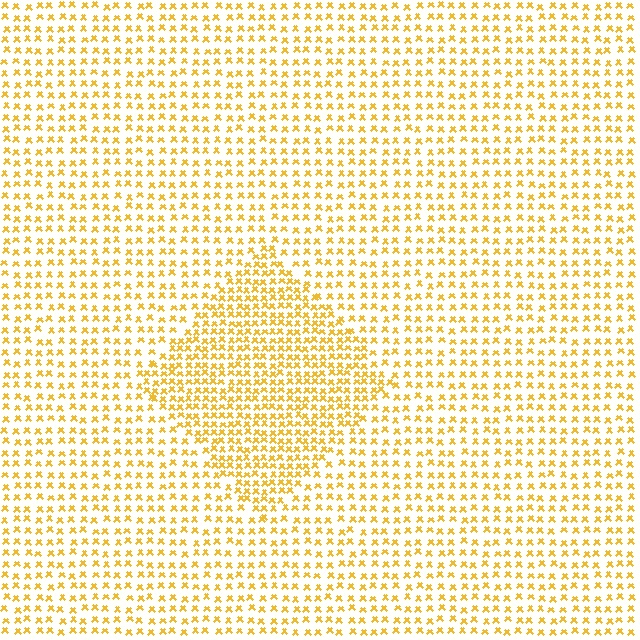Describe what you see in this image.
The image contains small yellow elements arranged at two different densities. A diamond-shaped region is visible where the elements are more densely packed than the surrounding area.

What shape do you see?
I see a diamond.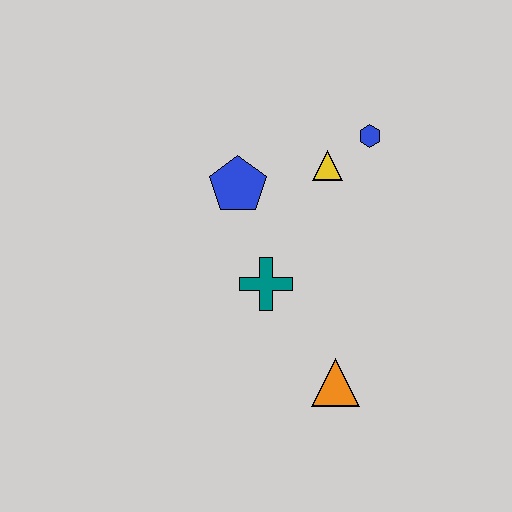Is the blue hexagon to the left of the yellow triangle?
No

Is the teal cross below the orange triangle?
No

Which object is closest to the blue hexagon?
The yellow triangle is closest to the blue hexagon.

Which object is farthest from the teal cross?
The blue hexagon is farthest from the teal cross.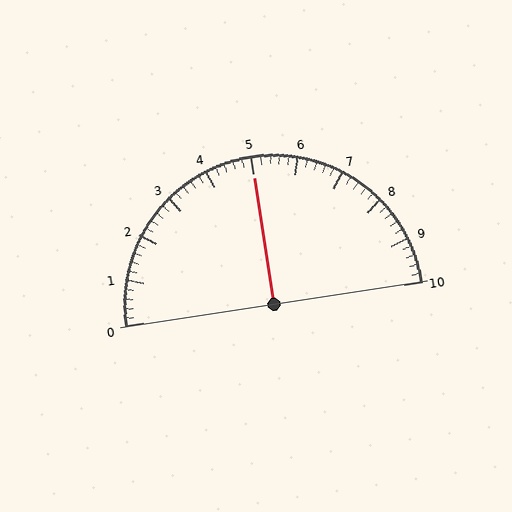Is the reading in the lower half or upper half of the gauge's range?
The reading is in the upper half of the range (0 to 10).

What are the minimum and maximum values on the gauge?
The gauge ranges from 0 to 10.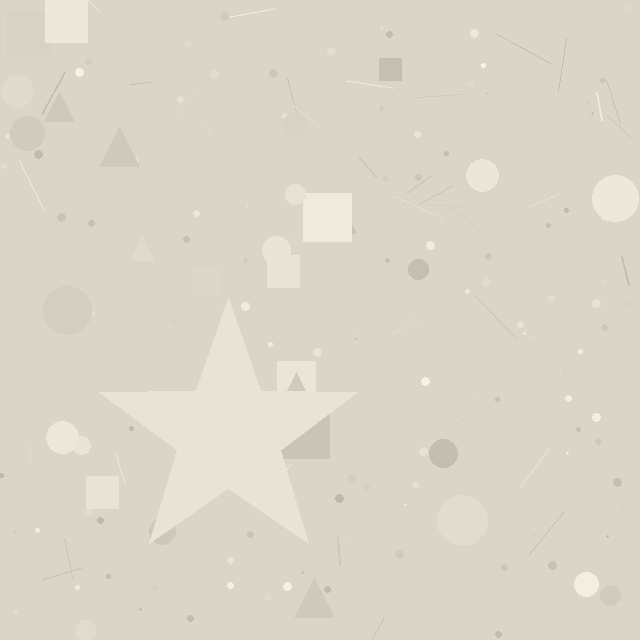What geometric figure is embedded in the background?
A star is embedded in the background.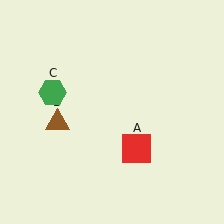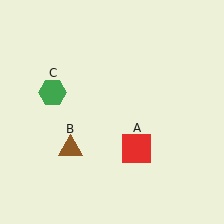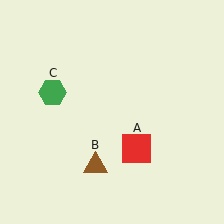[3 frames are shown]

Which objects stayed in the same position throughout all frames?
Red square (object A) and green hexagon (object C) remained stationary.